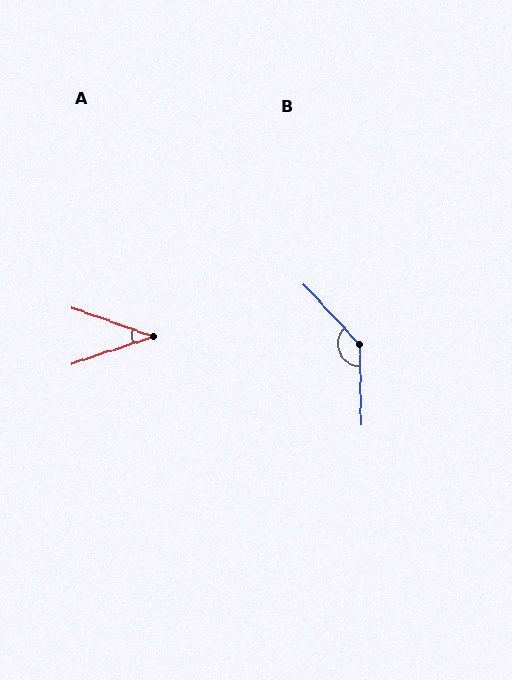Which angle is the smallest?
A, at approximately 38 degrees.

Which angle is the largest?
B, at approximately 138 degrees.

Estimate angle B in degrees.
Approximately 138 degrees.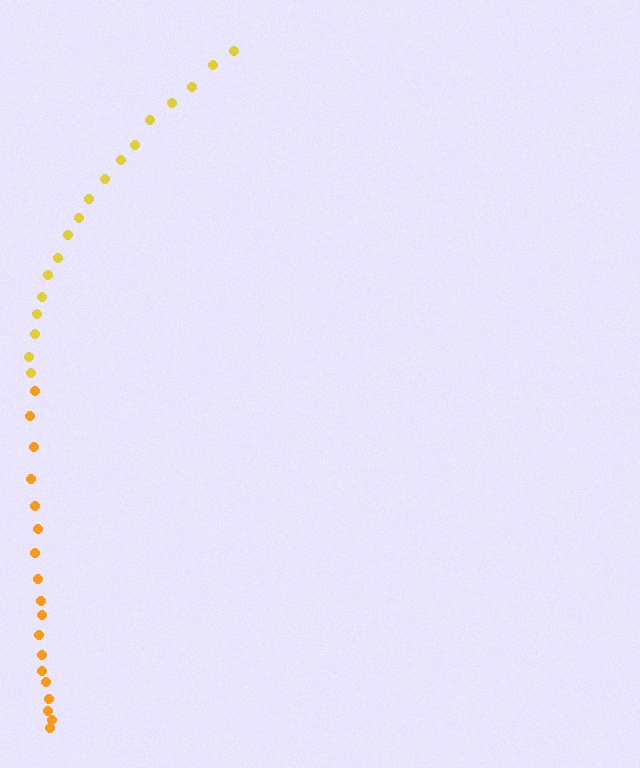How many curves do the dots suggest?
There are 2 distinct paths.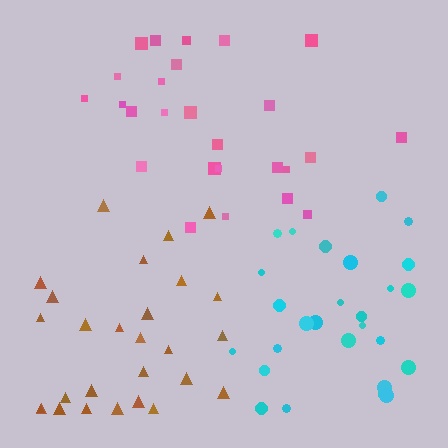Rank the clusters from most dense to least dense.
pink, cyan, brown.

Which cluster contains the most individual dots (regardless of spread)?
Brown (27).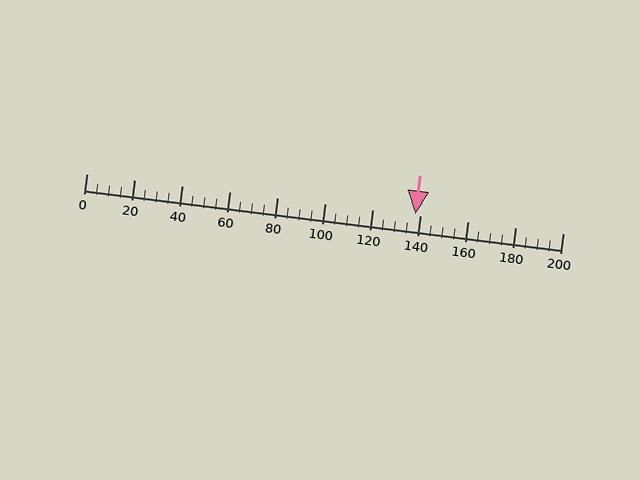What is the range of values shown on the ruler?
The ruler shows values from 0 to 200.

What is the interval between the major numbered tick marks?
The major tick marks are spaced 20 units apart.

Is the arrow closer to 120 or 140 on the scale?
The arrow is closer to 140.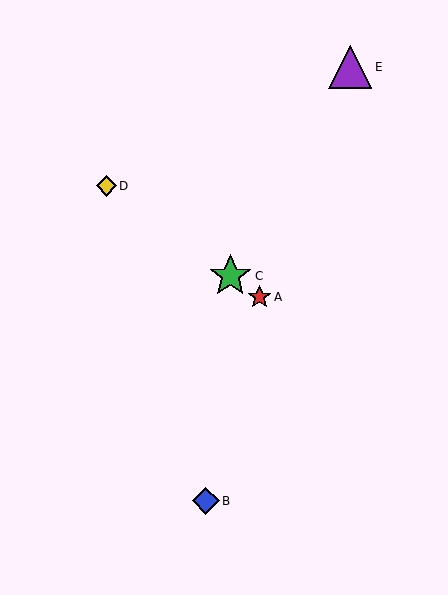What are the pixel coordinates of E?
Object E is at (350, 67).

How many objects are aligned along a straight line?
3 objects (A, C, D) are aligned along a straight line.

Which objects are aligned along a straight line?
Objects A, C, D are aligned along a straight line.